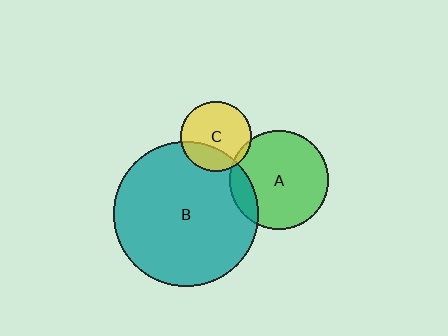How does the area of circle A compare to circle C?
Approximately 2.0 times.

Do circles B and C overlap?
Yes.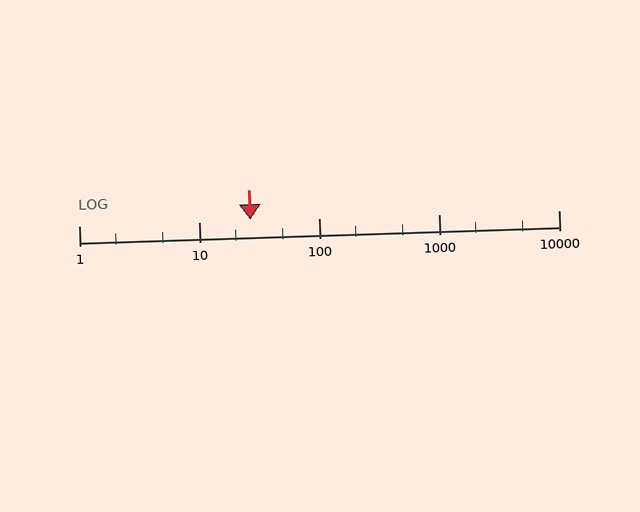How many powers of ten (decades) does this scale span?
The scale spans 4 decades, from 1 to 10000.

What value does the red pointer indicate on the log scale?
The pointer indicates approximately 27.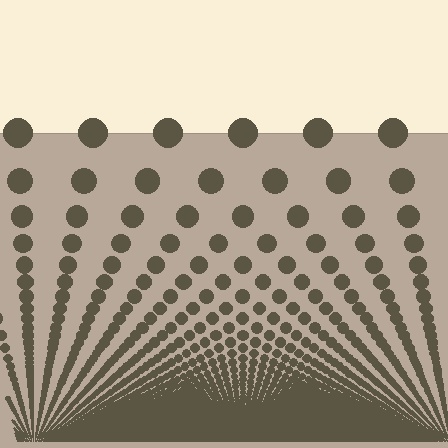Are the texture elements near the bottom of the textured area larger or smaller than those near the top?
Smaller. The gradient is inverted — elements near the bottom are smaller and denser.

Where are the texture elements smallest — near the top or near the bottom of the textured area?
Near the bottom.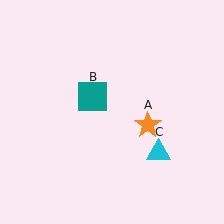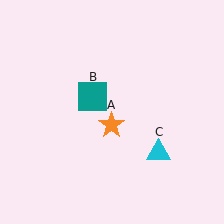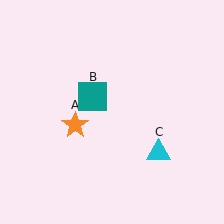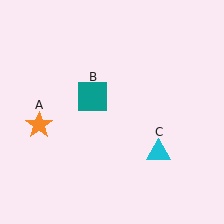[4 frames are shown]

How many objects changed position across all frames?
1 object changed position: orange star (object A).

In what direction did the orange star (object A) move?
The orange star (object A) moved left.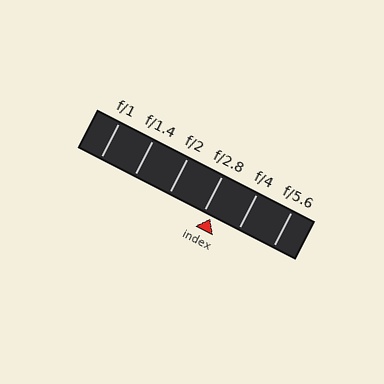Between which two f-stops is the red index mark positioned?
The index mark is between f/2.8 and f/4.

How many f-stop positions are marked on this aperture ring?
There are 6 f-stop positions marked.